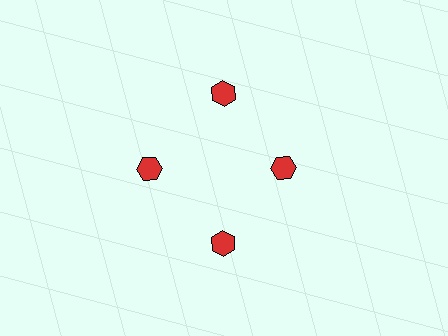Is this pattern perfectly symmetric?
No. The 4 red hexagons are arranged in a ring, but one element near the 3 o'clock position is pulled inward toward the center, breaking the 4-fold rotational symmetry.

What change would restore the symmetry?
The symmetry would be restored by moving it outward, back onto the ring so that all 4 hexagons sit at equal angles and equal distance from the center.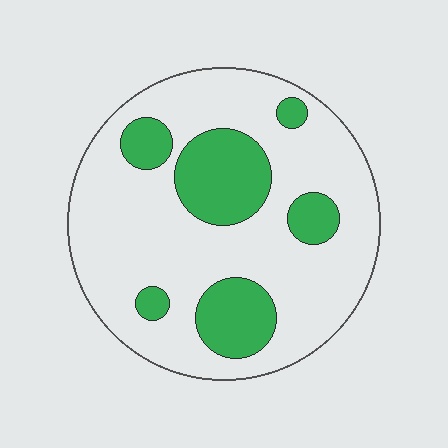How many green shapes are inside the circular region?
6.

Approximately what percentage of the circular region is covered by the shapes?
Approximately 25%.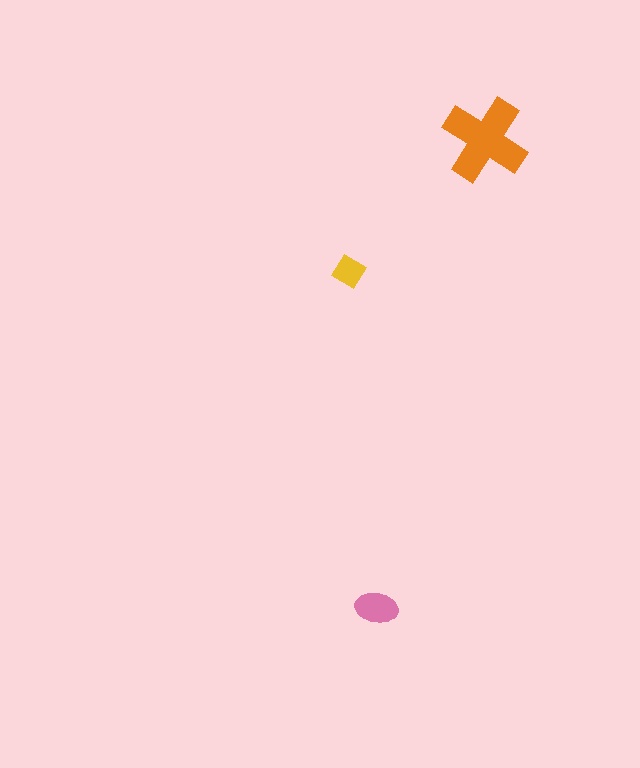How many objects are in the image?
There are 3 objects in the image.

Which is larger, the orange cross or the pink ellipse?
The orange cross.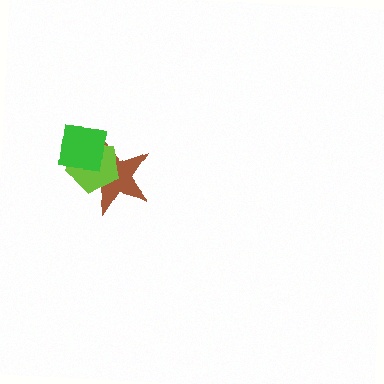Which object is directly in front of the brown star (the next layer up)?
The lime pentagon is directly in front of the brown star.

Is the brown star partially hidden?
Yes, it is partially covered by another shape.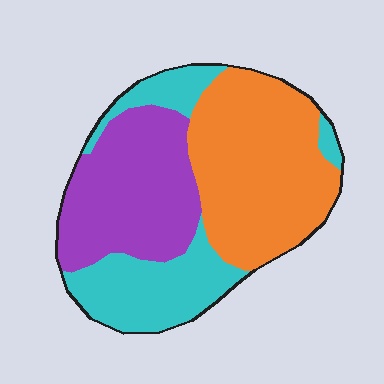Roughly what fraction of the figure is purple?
Purple covers roughly 30% of the figure.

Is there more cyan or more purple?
Purple.